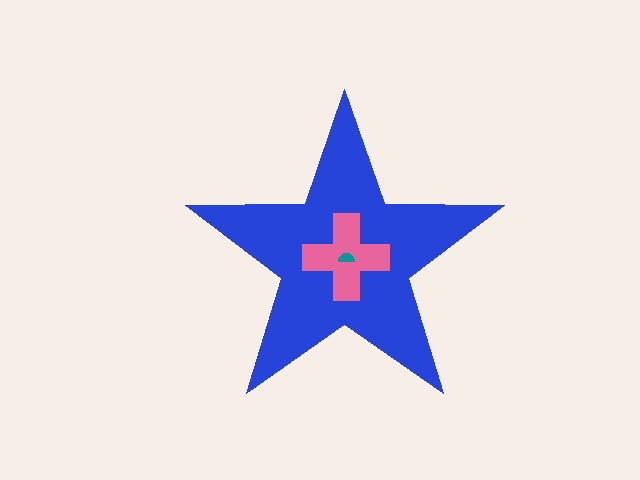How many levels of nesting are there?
3.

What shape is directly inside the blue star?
The pink cross.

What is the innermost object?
The teal semicircle.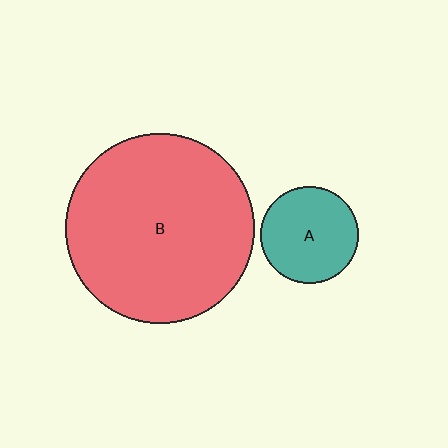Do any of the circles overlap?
No, none of the circles overlap.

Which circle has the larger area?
Circle B (red).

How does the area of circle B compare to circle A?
Approximately 3.8 times.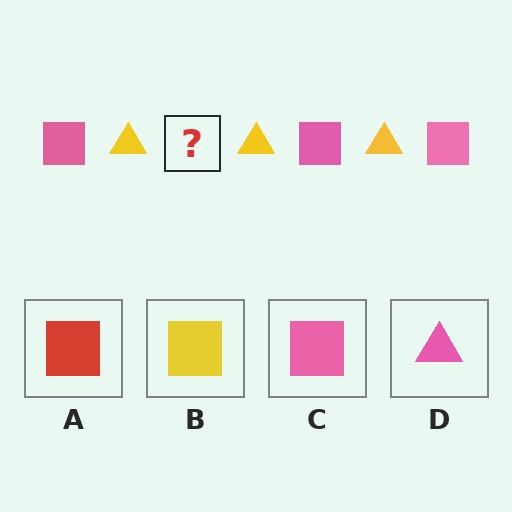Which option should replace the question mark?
Option C.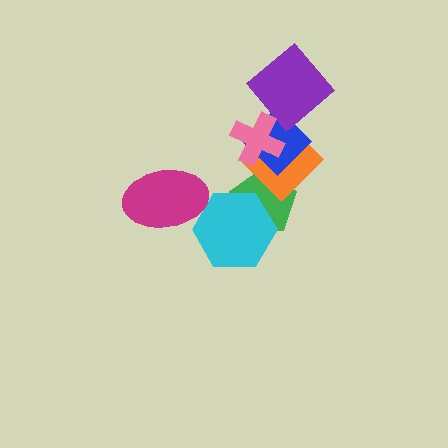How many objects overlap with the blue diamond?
3 objects overlap with the blue diamond.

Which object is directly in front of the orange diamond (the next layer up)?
The blue diamond is directly in front of the orange diamond.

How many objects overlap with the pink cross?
3 objects overlap with the pink cross.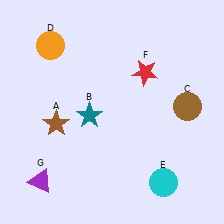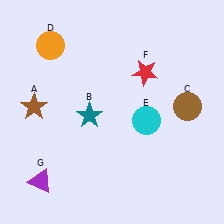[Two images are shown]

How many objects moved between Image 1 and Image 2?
2 objects moved between the two images.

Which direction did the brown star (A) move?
The brown star (A) moved left.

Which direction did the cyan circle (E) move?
The cyan circle (E) moved up.